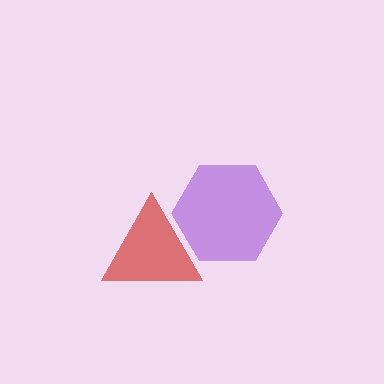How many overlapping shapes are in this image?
There are 2 overlapping shapes in the image.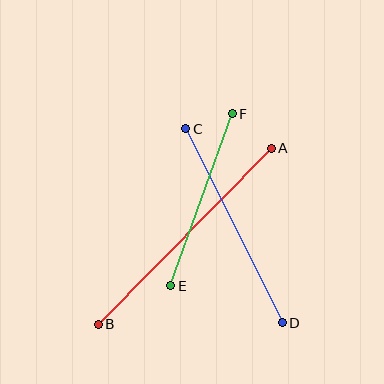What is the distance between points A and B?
The distance is approximately 247 pixels.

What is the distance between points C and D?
The distance is approximately 217 pixels.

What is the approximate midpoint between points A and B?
The midpoint is at approximately (185, 236) pixels.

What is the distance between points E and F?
The distance is approximately 183 pixels.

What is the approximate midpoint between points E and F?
The midpoint is at approximately (202, 200) pixels.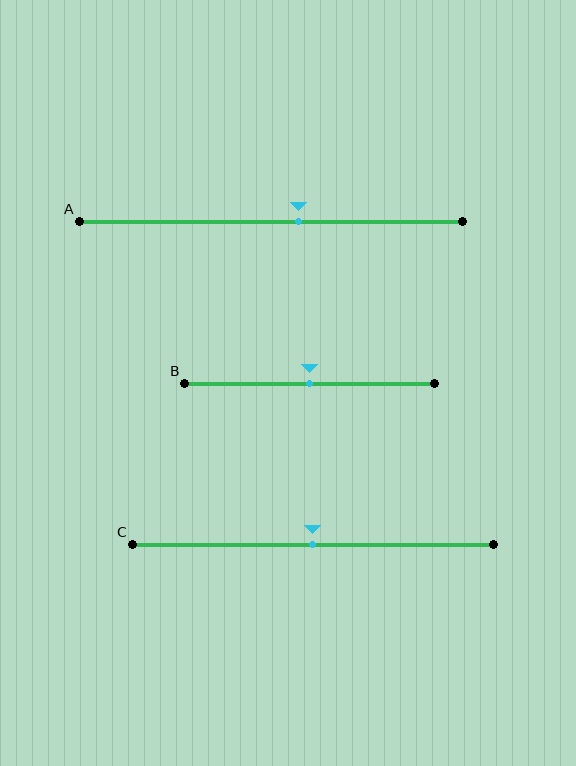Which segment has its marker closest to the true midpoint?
Segment B has its marker closest to the true midpoint.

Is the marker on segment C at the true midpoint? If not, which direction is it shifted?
Yes, the marker on segment C is at the true midpoint.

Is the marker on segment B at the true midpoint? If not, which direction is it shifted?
Yes, the marker on segment B is at the true midpoint.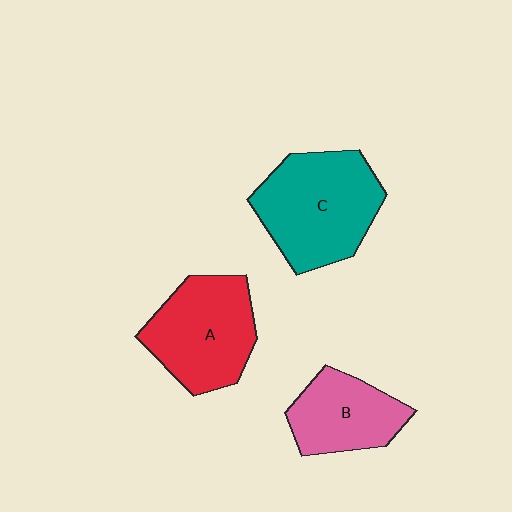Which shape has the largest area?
Shape C (teal).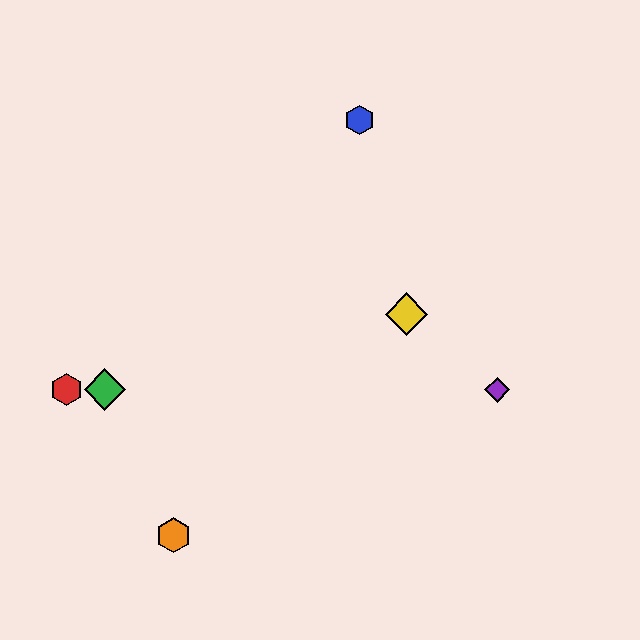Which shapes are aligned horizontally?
The red hexagon, the green diamond, the purple diamond are aligned horizontally.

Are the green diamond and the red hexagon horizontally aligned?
Yes, both are at y≈390.